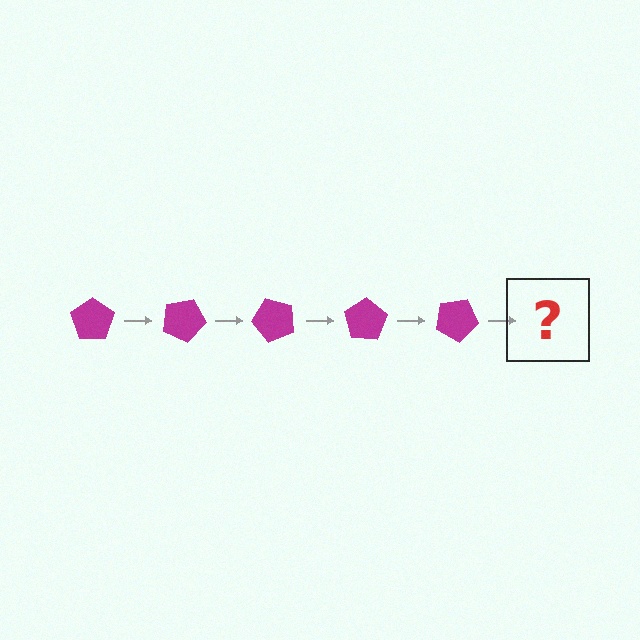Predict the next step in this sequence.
The next step is a magenta pentagon rotated 125 degrees.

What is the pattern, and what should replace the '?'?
The pattern is that the pentagon rotates 25 degrees each step. The '?' should be a magenta pentagon rotated 125 degrees.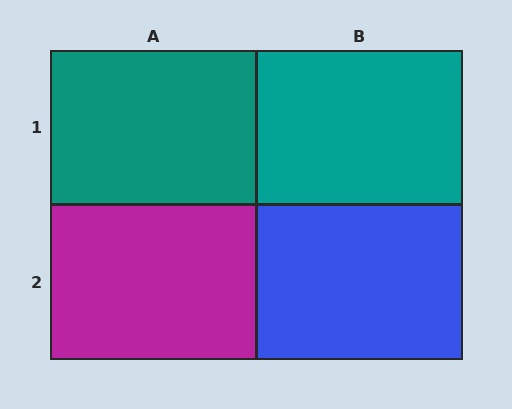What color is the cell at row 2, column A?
Magenta.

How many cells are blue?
1 cell is blue.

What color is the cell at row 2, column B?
Blue.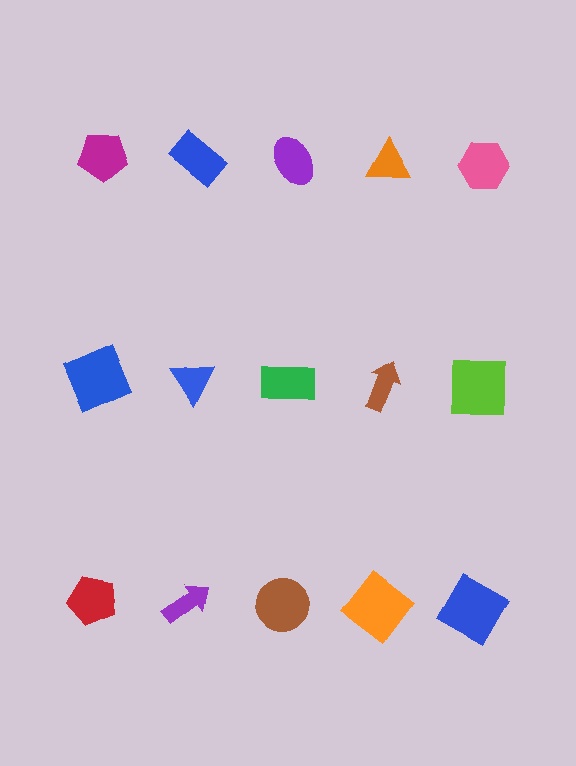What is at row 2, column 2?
A blue triangle.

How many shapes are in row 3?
5 shapes.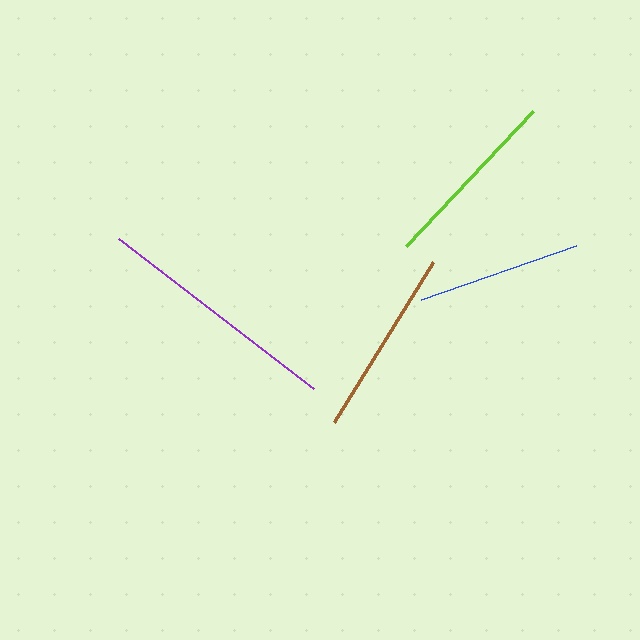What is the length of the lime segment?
The lime segment is approximately 185 pixels long.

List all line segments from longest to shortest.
From longest to shortest: purple, brown, lime, blue.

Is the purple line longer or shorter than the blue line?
The purple line is longer than the blue line.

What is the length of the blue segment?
The blue segment is approximately 164 pixels long.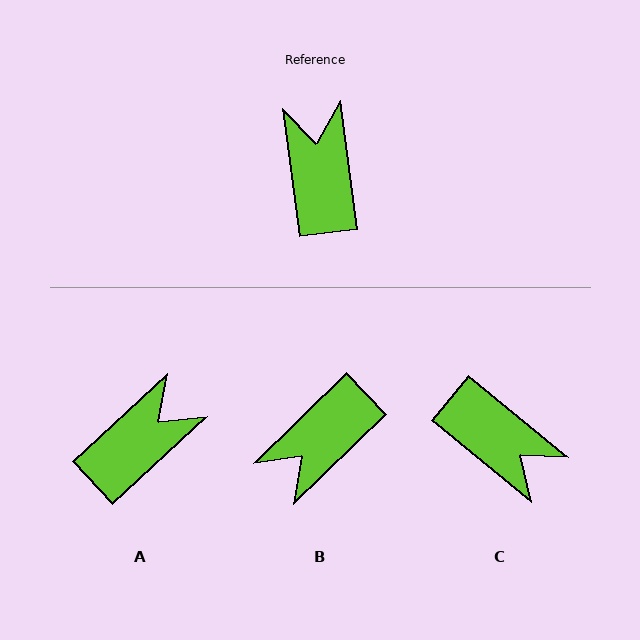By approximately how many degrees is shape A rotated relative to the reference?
Approximately 54 degrees clockwise.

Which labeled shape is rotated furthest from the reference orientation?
C, about 137 degrees away.